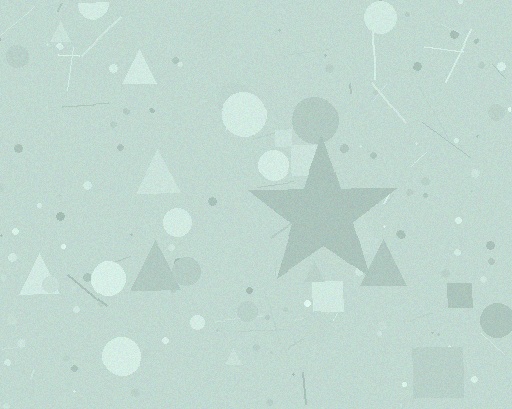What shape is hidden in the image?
A star is hidden in the image.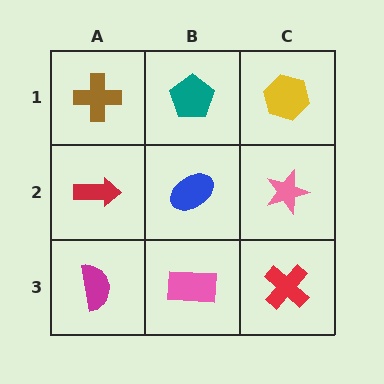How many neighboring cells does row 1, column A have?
2.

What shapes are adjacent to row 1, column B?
A blue ellipse (row 2, column B), a brown cross (row 1, column A), a yellow hexagon (row 1, column C).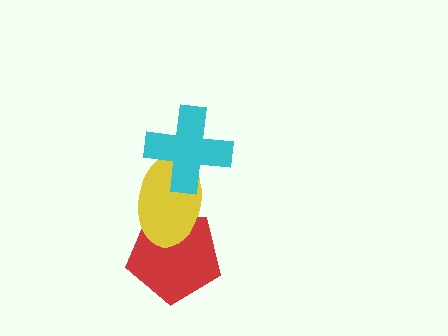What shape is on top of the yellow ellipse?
The cyan cross is on top of the yellow ellipse.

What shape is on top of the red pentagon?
The yellow ellipse is on top of the red pentagon.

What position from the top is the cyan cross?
The cyan cross is 1st from the top.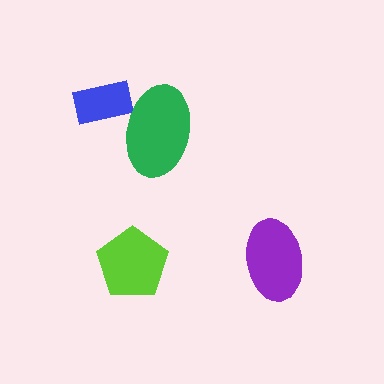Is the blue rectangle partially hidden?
Yes, it is partially covered by another shape.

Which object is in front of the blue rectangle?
The green ellipse is in front of the blue rectangle.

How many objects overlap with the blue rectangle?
1 object overlaps with the blue rectangle.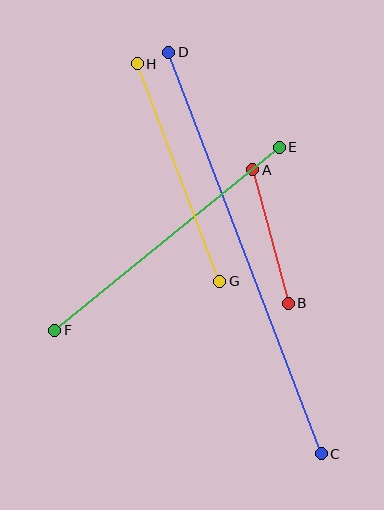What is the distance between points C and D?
The distance is approximately 429 pixels.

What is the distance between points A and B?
The distance is approximately 138 pixels.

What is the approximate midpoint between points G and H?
The midpoint is at approximately (179, 173) pixels.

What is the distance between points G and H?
The distance is approximately 233 pixels.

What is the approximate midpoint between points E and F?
The midpoint is at approximately (167, 239) pixels.